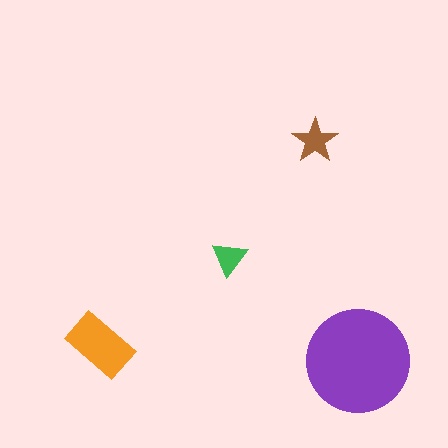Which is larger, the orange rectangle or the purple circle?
The purple circle.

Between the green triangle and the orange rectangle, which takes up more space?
The orange rectangle.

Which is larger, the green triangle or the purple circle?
The purple circle.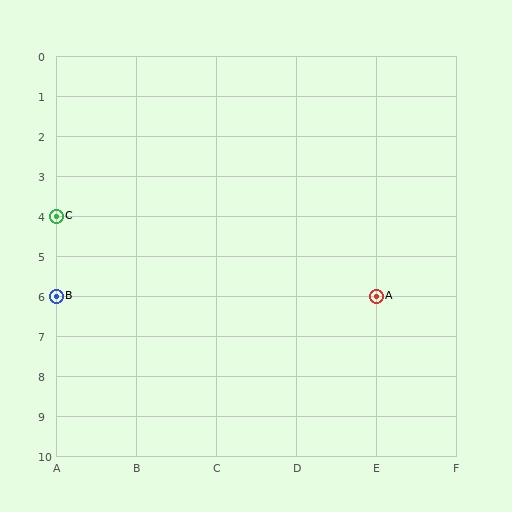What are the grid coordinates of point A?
Point A is at grid coordinates (E, 6).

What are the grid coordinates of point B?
Point B is at grid coordinates (A, 6).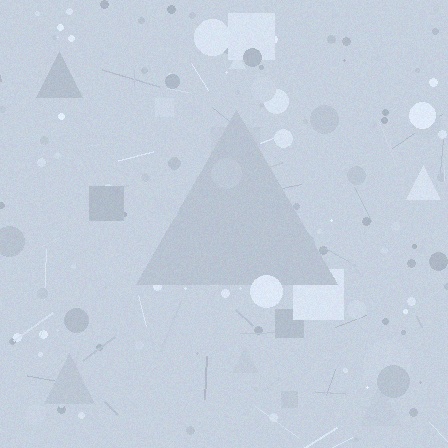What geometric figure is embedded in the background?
A triangle is embedded in the background.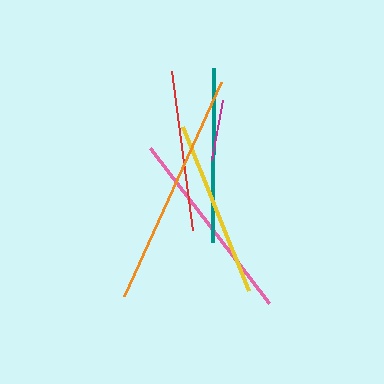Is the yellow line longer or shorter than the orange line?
The orange line is longer than the yellow line.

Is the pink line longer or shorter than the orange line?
The orange line is longer than the pink line.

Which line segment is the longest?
The orange line is the longest at approximately 235 pixels.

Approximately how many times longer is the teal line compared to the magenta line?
The teal line is approximately 2.9 times the length of the magenta line.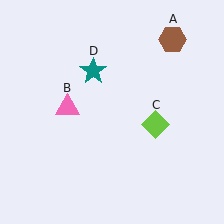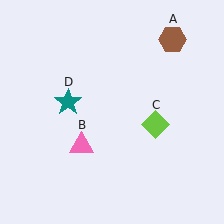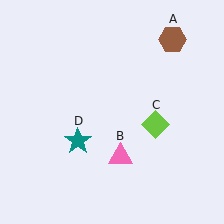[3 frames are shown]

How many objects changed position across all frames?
2 objects changed position: pink triangle (object B), teal star (object D).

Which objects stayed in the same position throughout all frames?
Brown hexagon (object A) and lime diamond (object C) remained stationary.